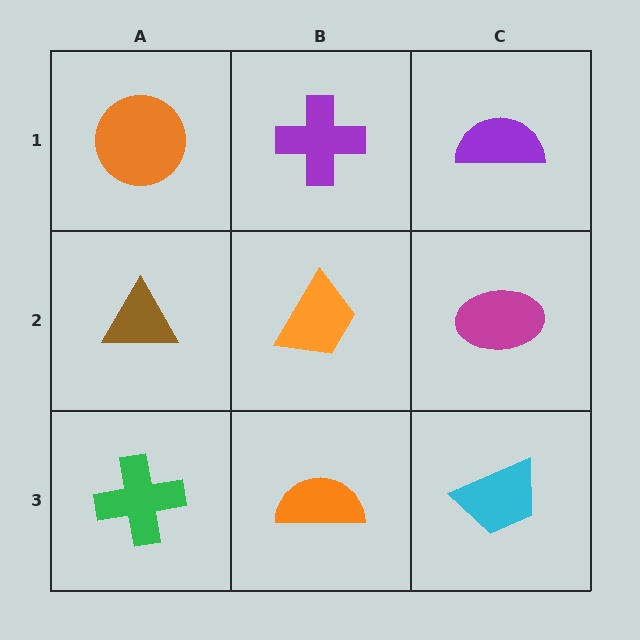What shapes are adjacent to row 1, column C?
A magenta ellipse (row 2, column C), a purple cross (row 1, column B).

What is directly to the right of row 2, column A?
An orange trapezoid.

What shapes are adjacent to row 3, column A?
A brown triangle (row 2, column A), an orange semicircle (row 3, column B).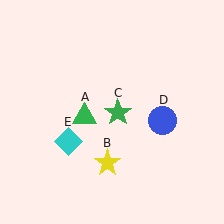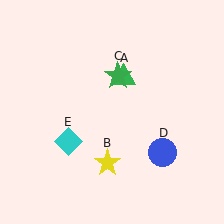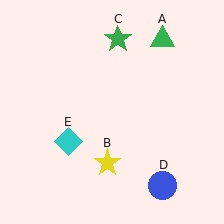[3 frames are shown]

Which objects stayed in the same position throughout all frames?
Yellow star (object B) and cyan diamond (object E) remained stationary.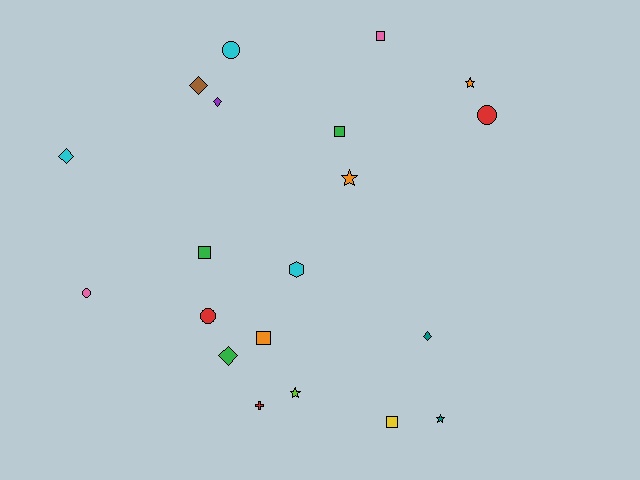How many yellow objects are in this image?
There is 1 yellow object.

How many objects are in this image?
There are 20 objects.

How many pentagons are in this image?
There are no pentagons.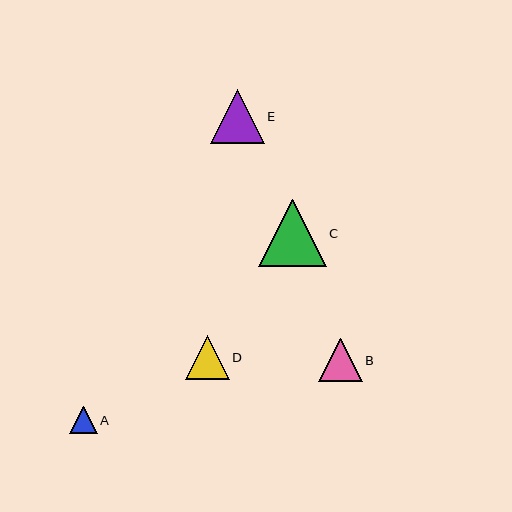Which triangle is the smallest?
Triangle A is the smallest with a size of approximately 27 pixels.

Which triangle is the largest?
Triangle C is the largest with a size of approximately 68 pixels.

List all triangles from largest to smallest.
From largest to smallest: C, E, D, B, A.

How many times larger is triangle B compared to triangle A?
Triangle B is approximately 1.6 times the size of triangle A.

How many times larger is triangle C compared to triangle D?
Triangle C is approximately 1.6 times the size of triangle D.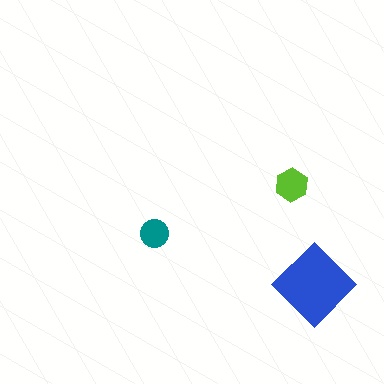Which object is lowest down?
The blue diamond is bottommost.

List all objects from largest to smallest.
The blue diamond, the lime hexagon, the teal circle.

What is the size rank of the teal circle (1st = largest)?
3rd.